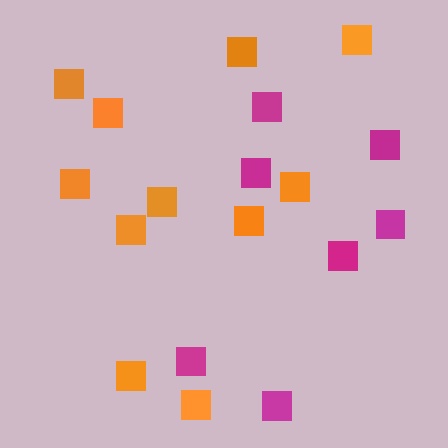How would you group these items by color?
There are 2 groups: one group of magenta squares (7) and one group of orange squares (11).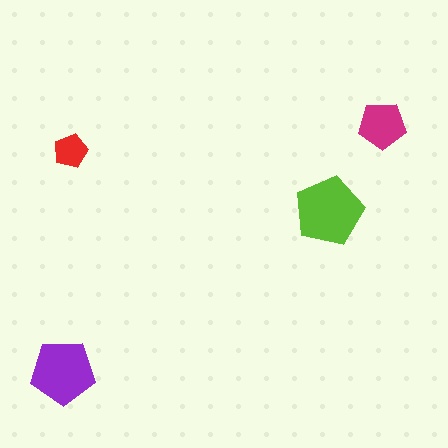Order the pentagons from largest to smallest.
the lime one, the purple one, the magenta one, the red one.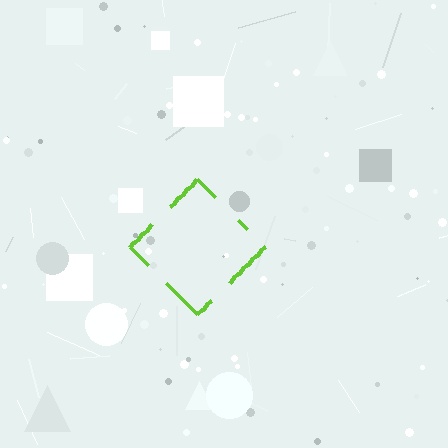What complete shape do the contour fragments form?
The contour fragments form a diamond.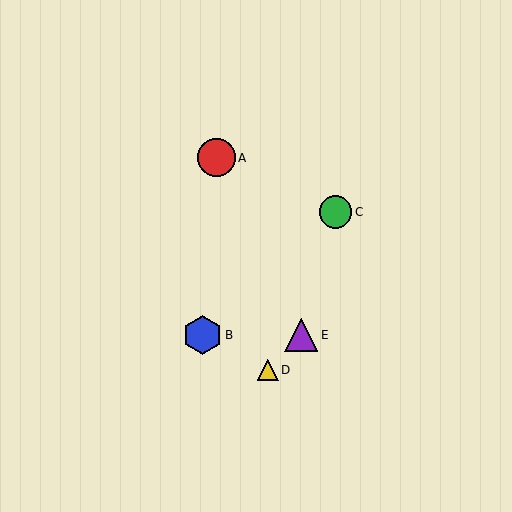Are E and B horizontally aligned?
Yes, both are at y≈335.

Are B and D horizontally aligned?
No, B is at y≈335 and D is at y≈370.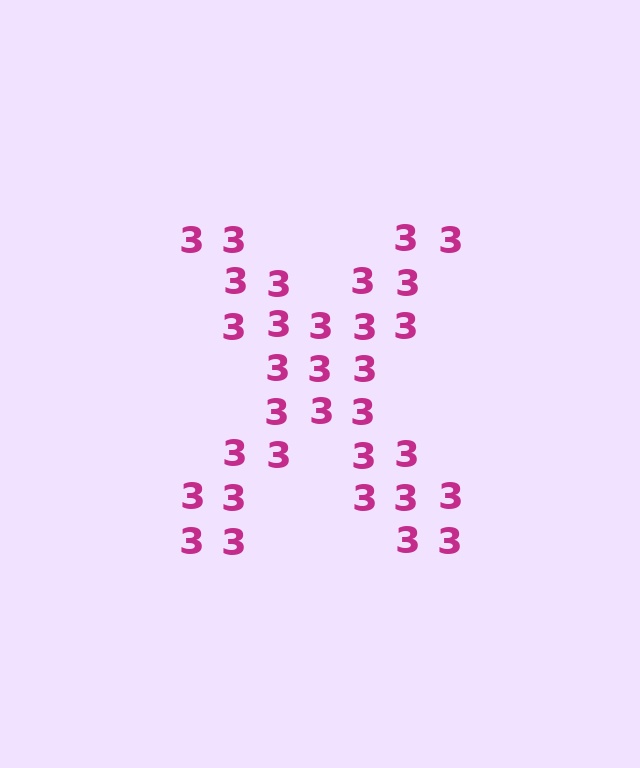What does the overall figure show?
The overall figure shows the letter X.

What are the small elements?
The small elements are digit 3's.